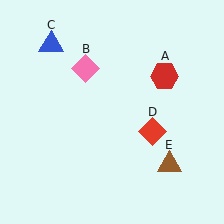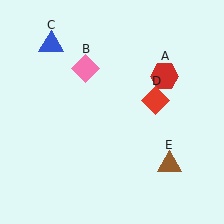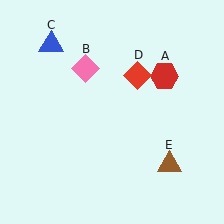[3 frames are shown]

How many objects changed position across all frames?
1 object changed position: red diamond (object D).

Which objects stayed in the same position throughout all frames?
Red hexagon (object A) and pink diamond (object B) and blue triangle (object C) and brown triangle (object E) remained stationary.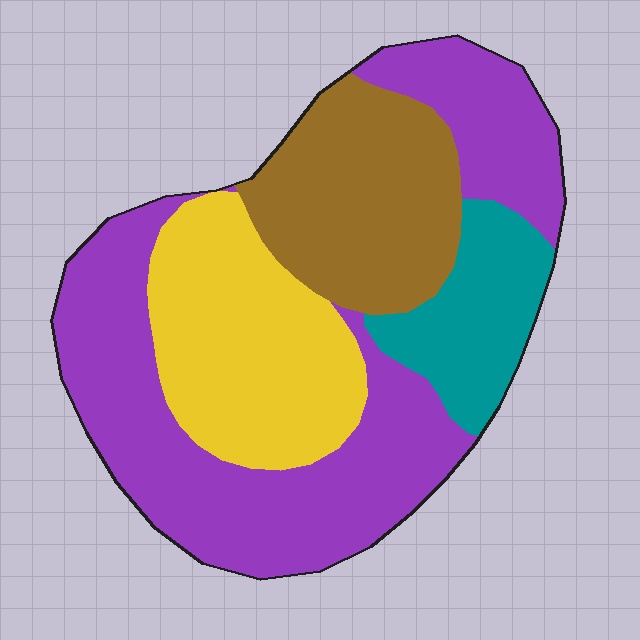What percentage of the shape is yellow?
Yellow covers about 25% of the shape.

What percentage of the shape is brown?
Brown covers about 20% of the shape.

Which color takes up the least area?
Teal, at roughly 10%.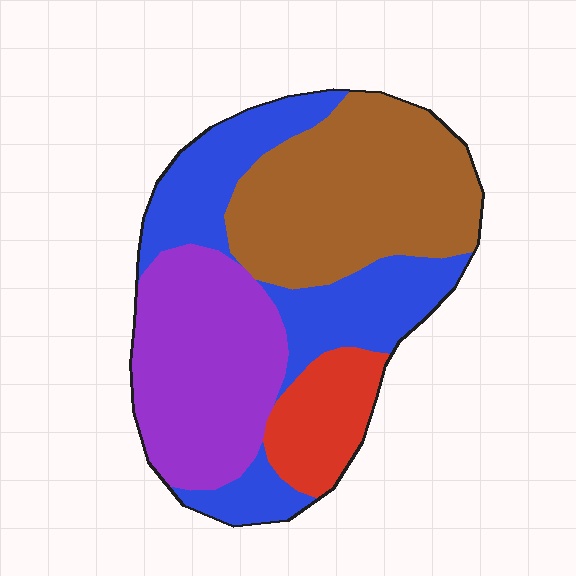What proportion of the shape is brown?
Brown takes up about one third (1/3) of the shape.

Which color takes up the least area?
Red, at roughly 10%.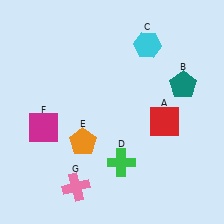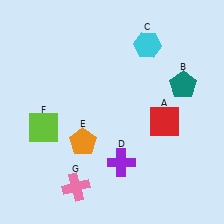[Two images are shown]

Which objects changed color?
D changed from green to purple. F changed from magenta to lime.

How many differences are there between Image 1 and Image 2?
There are 2 differences between the two images.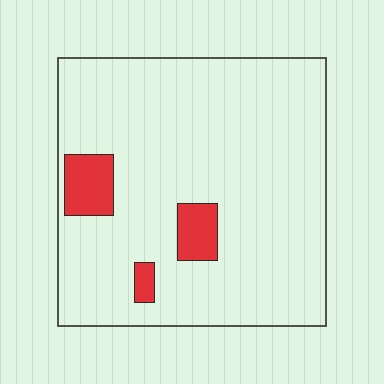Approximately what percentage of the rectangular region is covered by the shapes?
Approximately 10%.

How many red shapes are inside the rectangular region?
3.